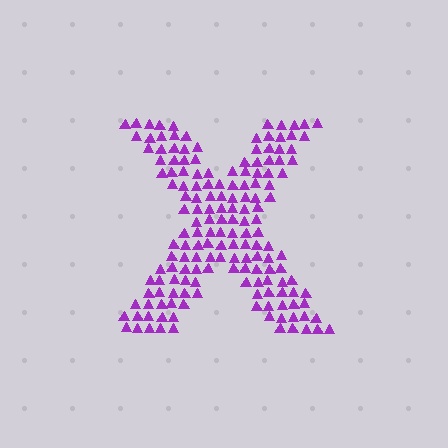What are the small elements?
The small elements are triangles.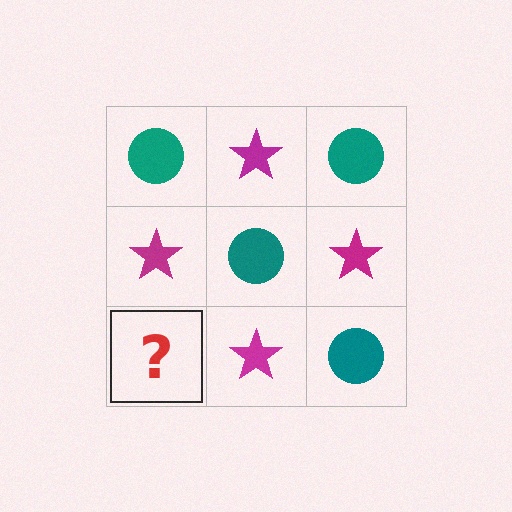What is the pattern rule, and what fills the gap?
The rule is that it alternates teal circle and magenta star in a checkerboard pattern. The gap should be filled with a teal circle.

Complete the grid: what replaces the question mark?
The question mark should be replaced with a teal circle.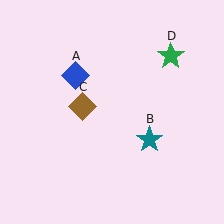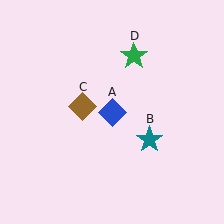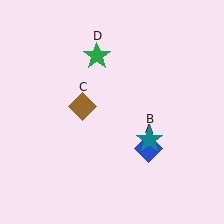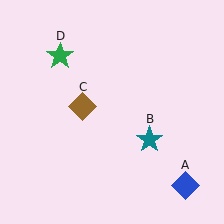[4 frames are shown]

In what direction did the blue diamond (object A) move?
The blue diamond (object A) moved down and to the right.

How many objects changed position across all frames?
2 objects changed position: blue diamond (object A), green star (object D).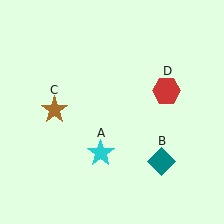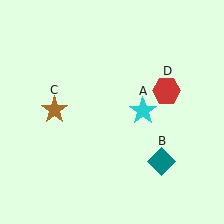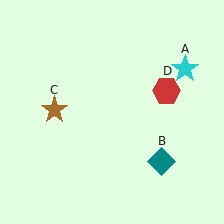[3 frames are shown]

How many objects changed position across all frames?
1 object changed position: cyan star (object A).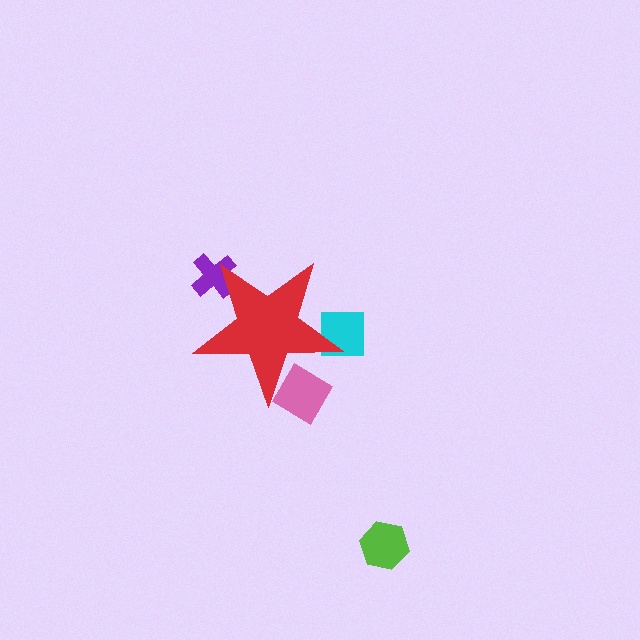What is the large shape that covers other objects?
A red star.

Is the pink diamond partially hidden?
Yes, the pink diamond is partially hidden behind the red star.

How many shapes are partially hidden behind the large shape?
3 shapes are partially hidden.